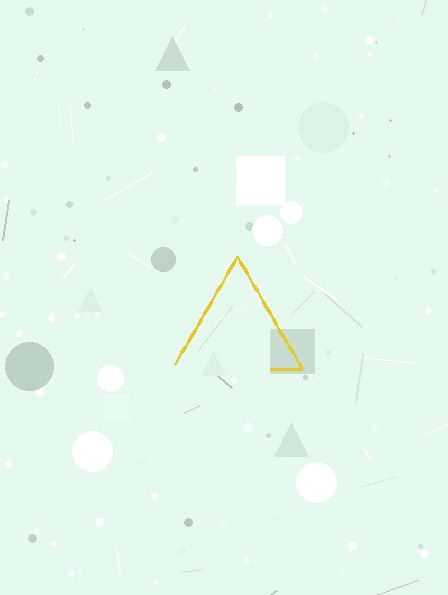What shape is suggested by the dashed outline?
The dashed outline suggests a triangle.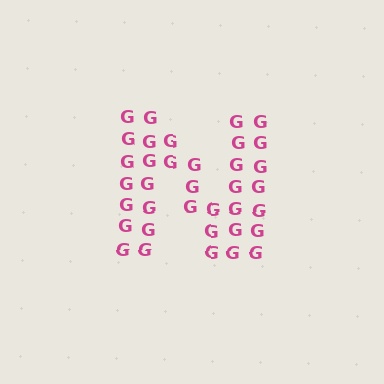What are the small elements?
The small elements are letter G's.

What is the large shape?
The large shape is the letter N.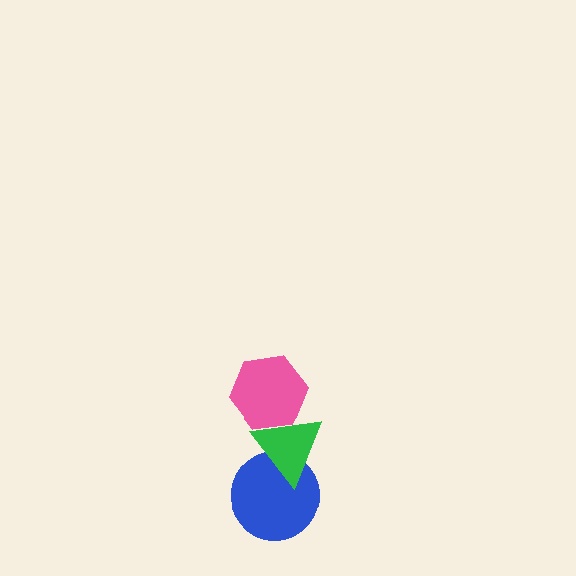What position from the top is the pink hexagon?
The pink hexagon is 1st from the top.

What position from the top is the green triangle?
The green triangle is 2nd from the top.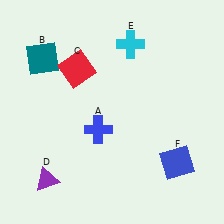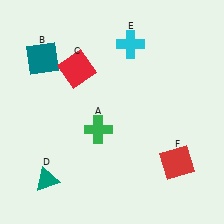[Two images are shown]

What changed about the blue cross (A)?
In Image 1, A is blue. In Image 2, it changed to green.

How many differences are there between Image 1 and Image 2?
There are 3 differences between the two images.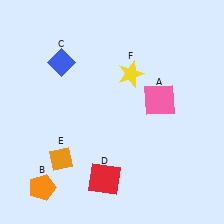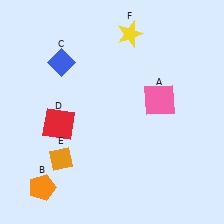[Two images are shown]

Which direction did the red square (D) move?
The red square (D) moved up.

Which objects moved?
The objects that moved are: the red square (D), the yellow star (F).